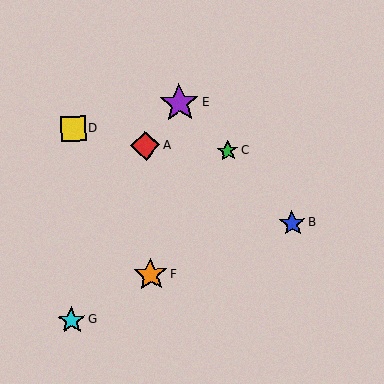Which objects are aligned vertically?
Objects A, F are aligned vertically.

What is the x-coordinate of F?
Object F is at x≈150.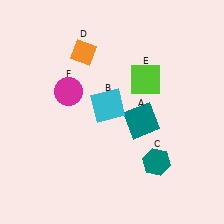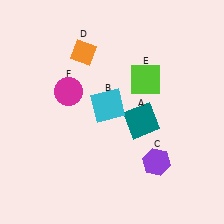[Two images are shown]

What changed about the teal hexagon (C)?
In Image 1, C is teal. In Image 2, it changed to purple.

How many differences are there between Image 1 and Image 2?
There is 1 difference between the two images.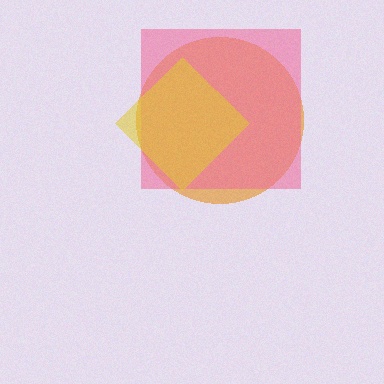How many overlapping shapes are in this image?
There are 3 overlapping shapes in the image.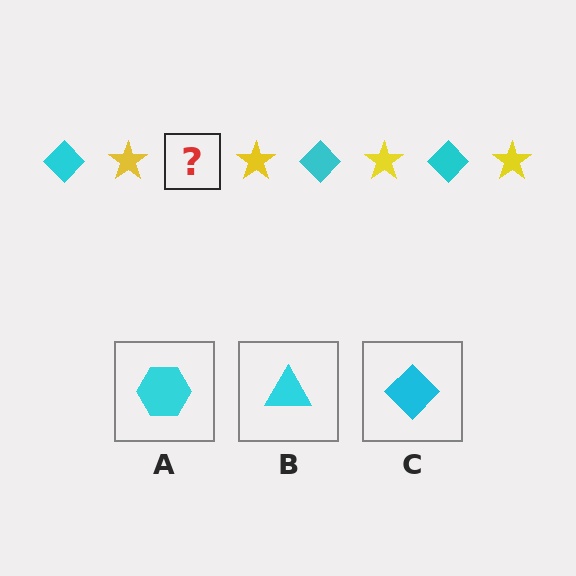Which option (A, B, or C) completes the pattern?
C.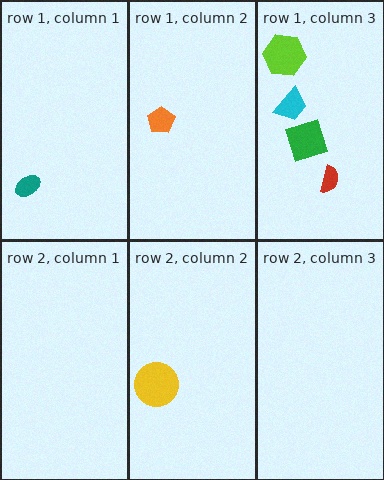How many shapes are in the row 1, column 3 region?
4.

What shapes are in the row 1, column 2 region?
The orange pentagon.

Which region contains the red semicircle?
The row 1, column 3 region.